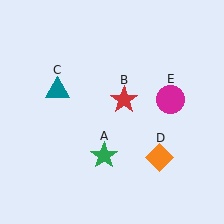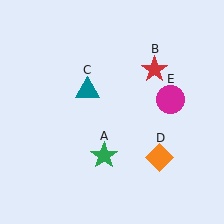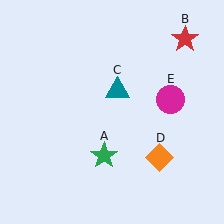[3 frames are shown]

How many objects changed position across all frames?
2 objects changed position: red star (object B), teal triangle (object C).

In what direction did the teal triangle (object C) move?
The teal triangle (object C) moved right.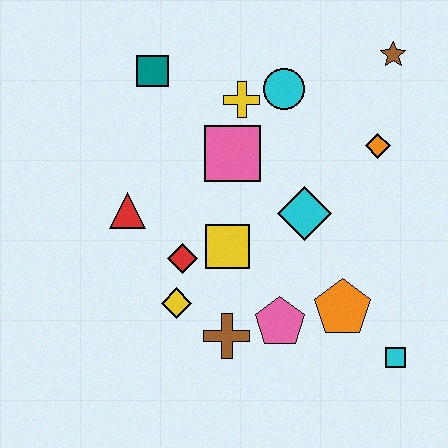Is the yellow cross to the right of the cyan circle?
No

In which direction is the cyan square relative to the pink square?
The cyan square is below the pink square.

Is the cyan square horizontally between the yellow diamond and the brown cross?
No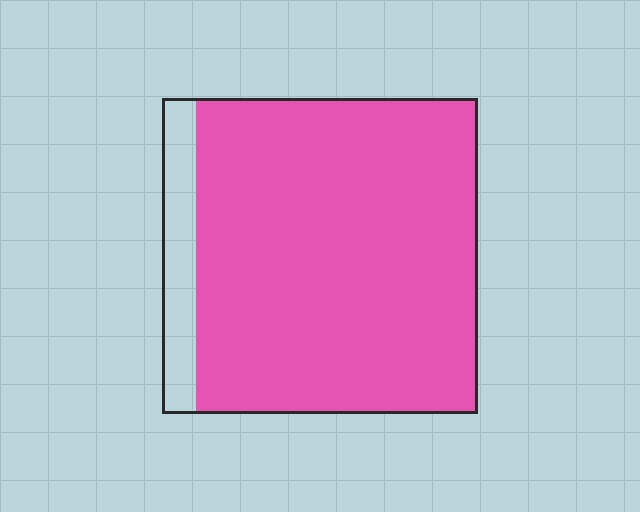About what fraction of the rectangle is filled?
About nine tenths (9/10).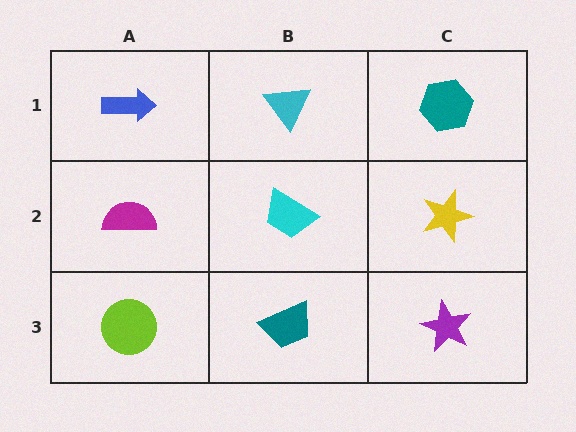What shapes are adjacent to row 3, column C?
A yellow star (row 2, column C), a teal trapezoid (row 3, column B).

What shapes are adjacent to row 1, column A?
A magenta semicircle (row 2, column A), a cyan triangle (row 1, column B).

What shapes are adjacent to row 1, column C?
A yellow star (row 2, column C), a cyan triangle (row 1, column B).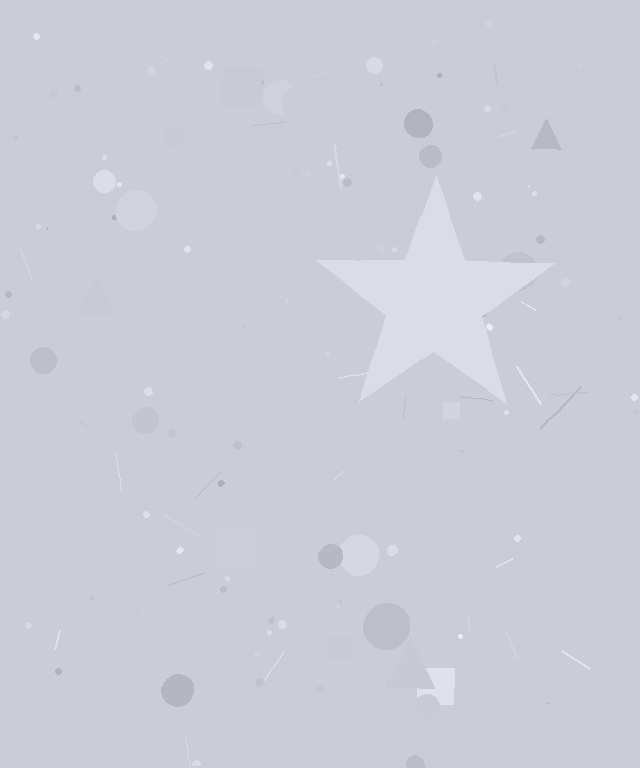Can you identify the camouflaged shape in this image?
The camouflaged shape is a star.